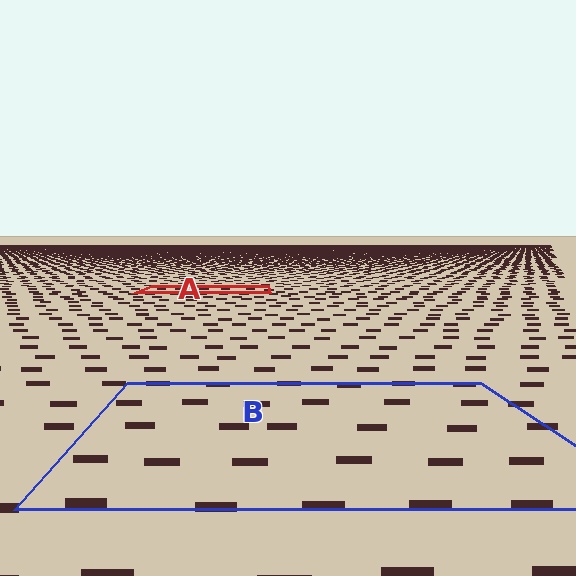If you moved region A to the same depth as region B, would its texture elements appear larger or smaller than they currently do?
They would appear larger. At a closer depth, the same texture elements are projected at a bigger on-screen size.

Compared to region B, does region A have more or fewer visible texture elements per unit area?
Region A has more texture elements per unit area — they are packed more densely because it is farther away.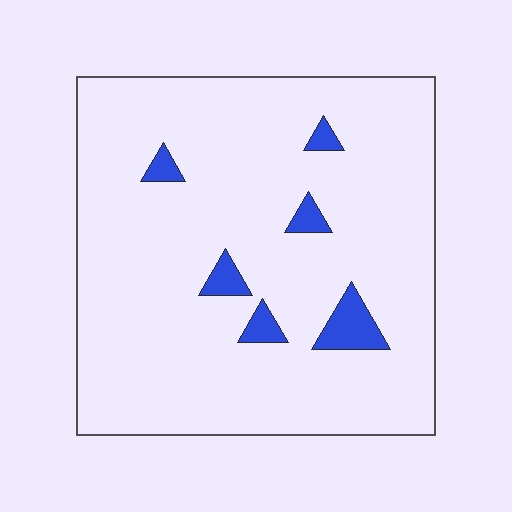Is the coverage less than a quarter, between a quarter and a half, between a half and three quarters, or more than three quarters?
Less than a quarter.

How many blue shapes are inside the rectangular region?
6.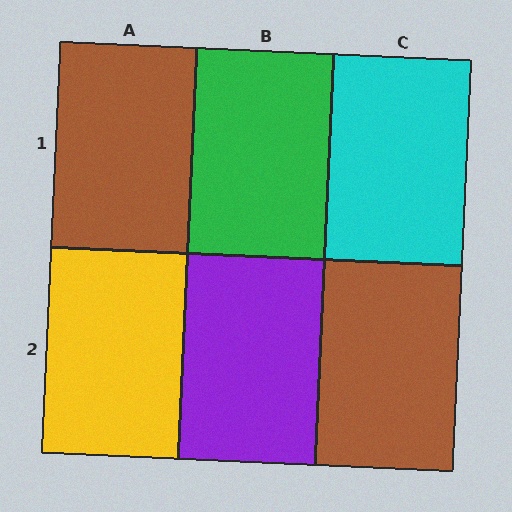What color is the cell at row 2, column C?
Brown.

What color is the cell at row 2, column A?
Yellow.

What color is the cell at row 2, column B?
Purple.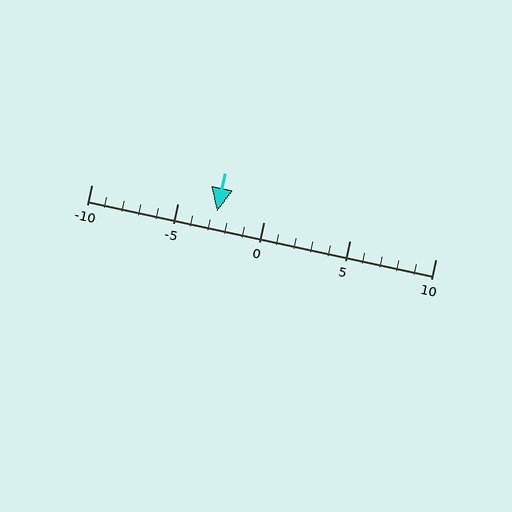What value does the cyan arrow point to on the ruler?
The cyan arrow points to approximately -3.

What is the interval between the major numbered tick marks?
The major tick marks are spaced 5 units apart.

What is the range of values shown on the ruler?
The ruler shows values from -10 to 10.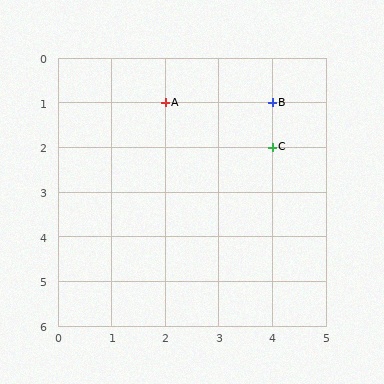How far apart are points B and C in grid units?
Points B and C are 1 row apart.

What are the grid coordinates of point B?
Point B is at grid coordinates (4, 1).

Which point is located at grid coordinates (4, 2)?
Point C is at (4, 2).